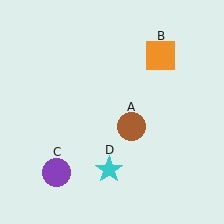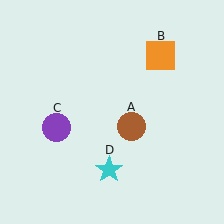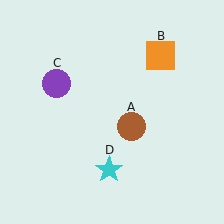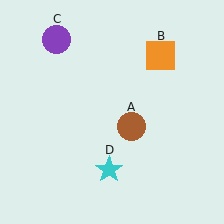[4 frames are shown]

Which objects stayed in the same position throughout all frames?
Brown circle (object A) and orange square (object B) and cyan star (object D) remained stationary.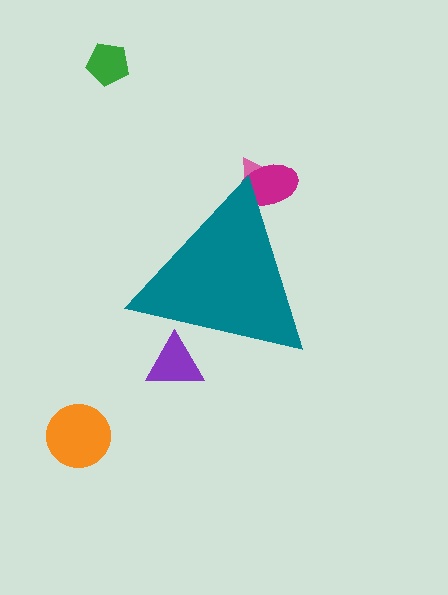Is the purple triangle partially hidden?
Yes, the purple triangle is partially hidden behind the teal triangle.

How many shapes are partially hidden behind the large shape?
3 shapes are partially hidden.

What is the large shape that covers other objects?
A teal triangle.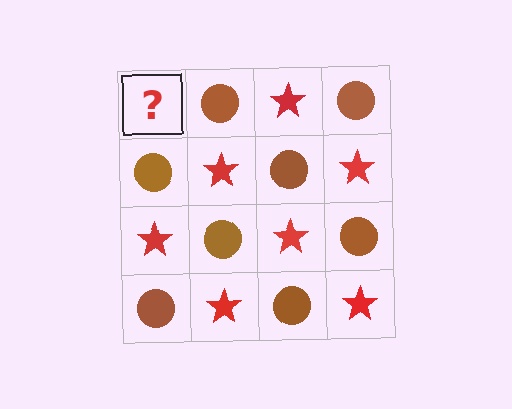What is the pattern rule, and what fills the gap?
The rule is that it alternates red star and brown circle in a checkerboard pattern. The gap should be filled with a red star.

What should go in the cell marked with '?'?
The missing cell should contain a red star.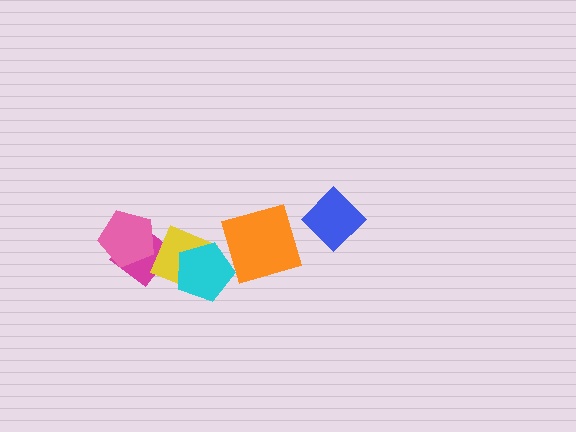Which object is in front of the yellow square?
The cyan pentagon is in front of the yellow square.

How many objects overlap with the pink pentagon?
1 object overlaps with the pink pentagon.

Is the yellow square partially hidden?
Yes, it is partially covered by another shape.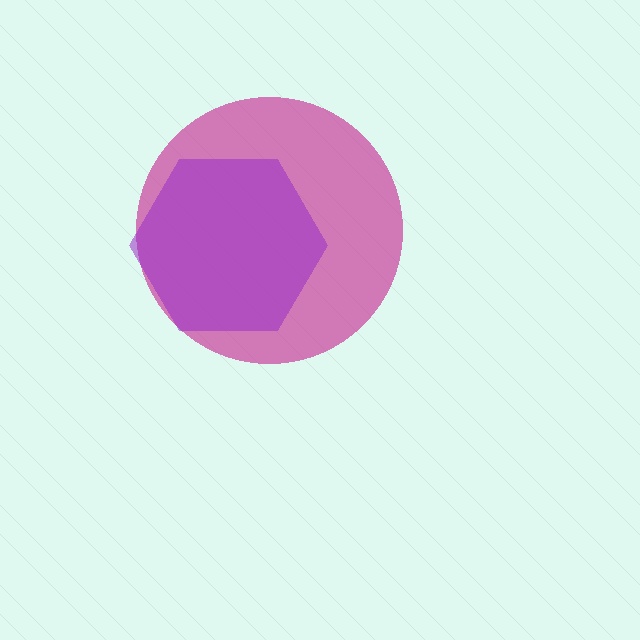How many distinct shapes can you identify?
There are 2 distinct shapes: a magenta circle, a purple hexagon.